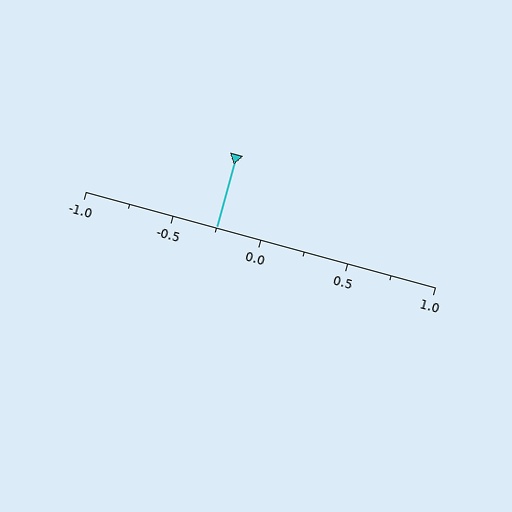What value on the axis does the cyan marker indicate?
The marker indicates approximately -0.25.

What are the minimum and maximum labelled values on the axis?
The axis runs from -1.0 to 1.0.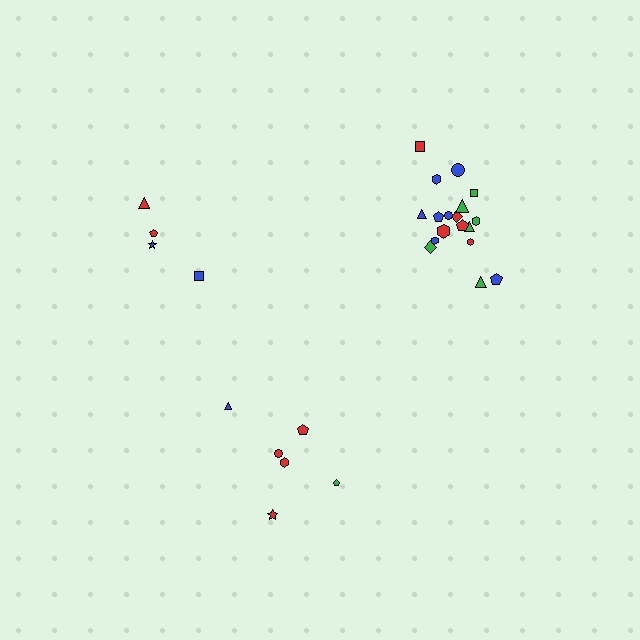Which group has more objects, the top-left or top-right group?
The top-right group.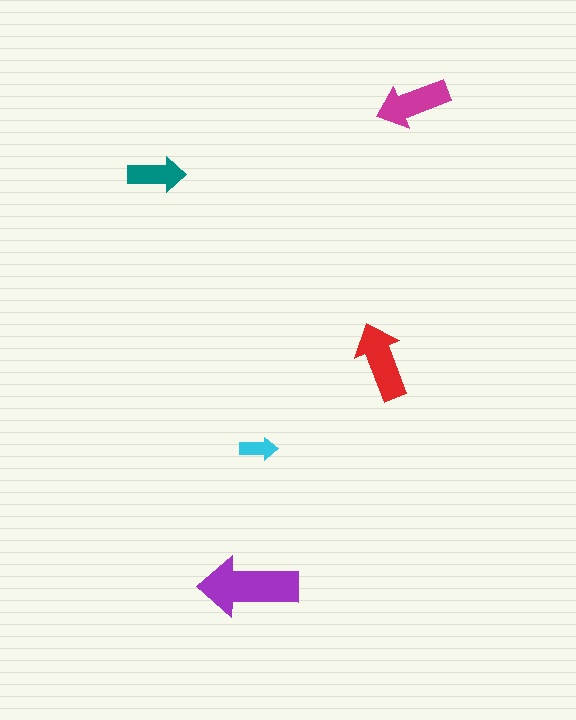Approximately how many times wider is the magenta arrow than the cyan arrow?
About 2 times wider.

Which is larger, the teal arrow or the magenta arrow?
The magenta one.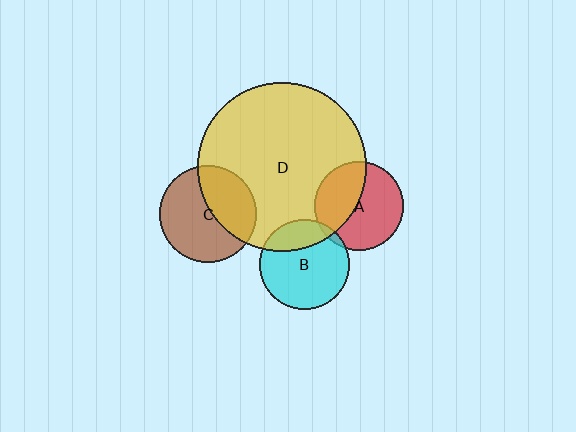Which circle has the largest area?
Circle D (yellow).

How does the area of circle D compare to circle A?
Approximately 3.6 times.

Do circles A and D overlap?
Yes.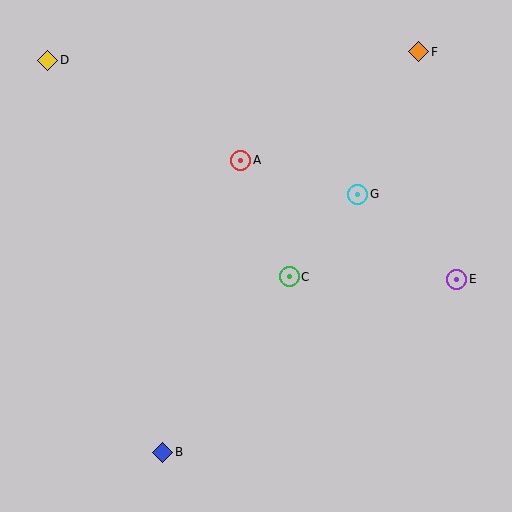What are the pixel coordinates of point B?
Point B is at (163, 452).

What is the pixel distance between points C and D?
The distance between C and D is 324 pixels.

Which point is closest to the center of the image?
Point C at (289, 277) is closest to the center.